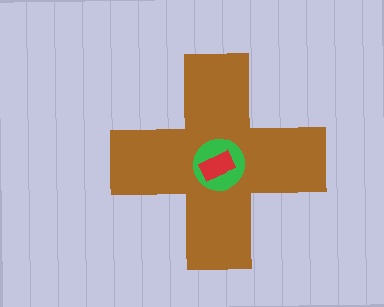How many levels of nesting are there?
3.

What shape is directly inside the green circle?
The red rectangle.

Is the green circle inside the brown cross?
Yes.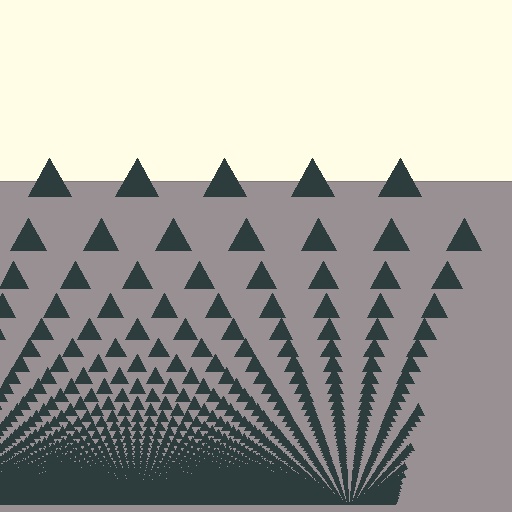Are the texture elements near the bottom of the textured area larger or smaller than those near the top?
Smaller. The gradient is inverted — elements near the bottom are smaller and denser.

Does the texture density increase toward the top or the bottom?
Density increases toward the bottom.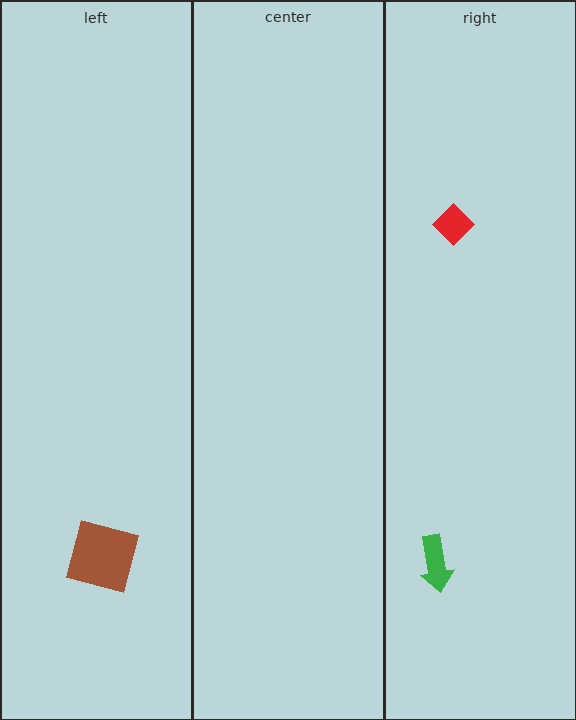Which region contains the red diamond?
The right region.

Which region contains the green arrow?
The right region.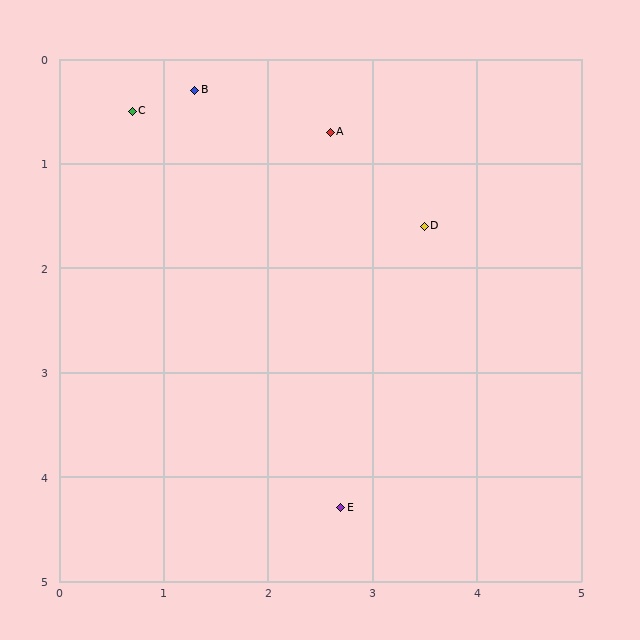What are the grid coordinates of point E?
Point E is at approximately (2.7, 4.3).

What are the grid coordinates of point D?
Point D is at approximately (3.5, 1.6).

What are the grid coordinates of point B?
Point B is at approximately (1.3, 0.3).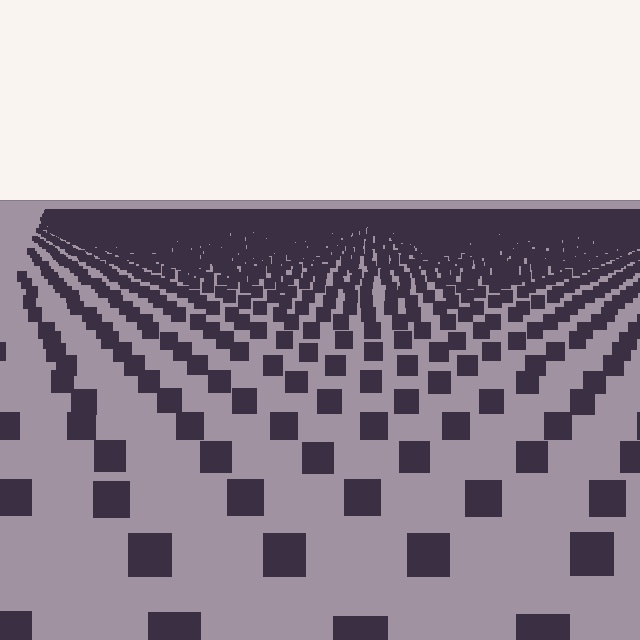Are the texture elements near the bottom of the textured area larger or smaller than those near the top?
Larger. Near the bottom, elements are closer to the viewer and appear at a bigger on-screen size.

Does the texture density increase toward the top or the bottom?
Density increases toward the top.